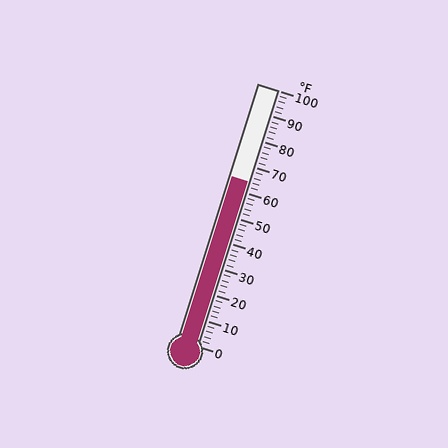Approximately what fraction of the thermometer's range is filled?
The thermometer is filled to approximately 65% of its range.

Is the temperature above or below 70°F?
The temperature is below 70°F.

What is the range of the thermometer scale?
The thermometer scale ranges from 0°F to 100°F.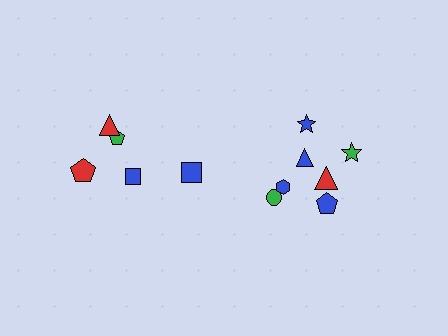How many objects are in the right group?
There are 7 objects.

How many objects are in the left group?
There are 5 objects.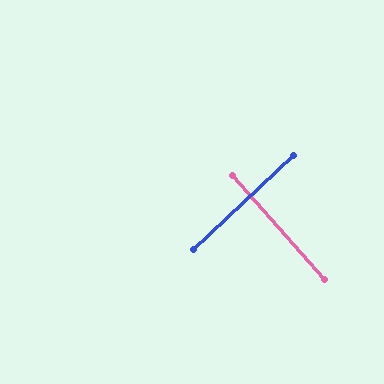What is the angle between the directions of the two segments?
Approximately 88 degrees.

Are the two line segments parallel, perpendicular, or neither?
Perpendicular — they meet at approximately 88°.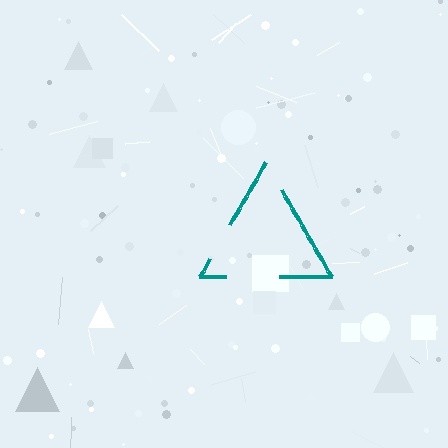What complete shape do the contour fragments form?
The contour fragments form a triangle.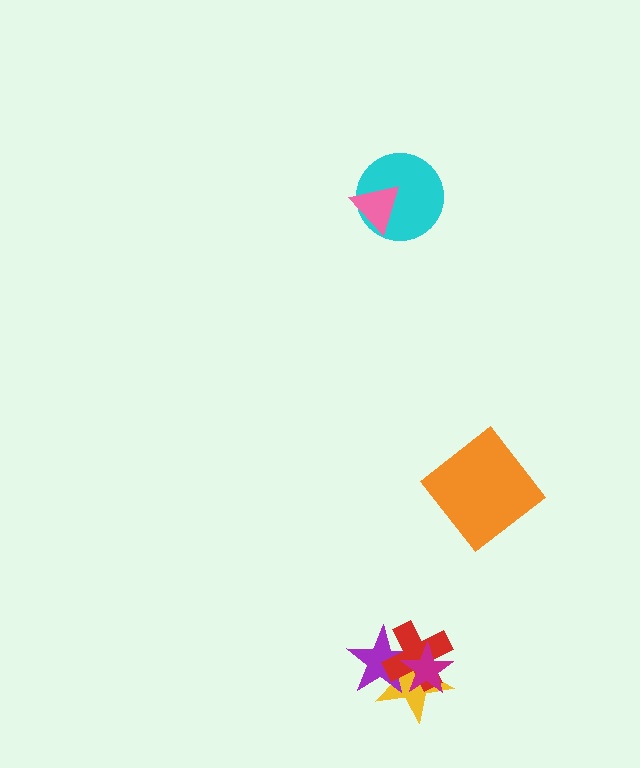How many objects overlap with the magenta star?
3 objects overlap with the magenta star.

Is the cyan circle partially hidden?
Yes, it is partially covered by another shape.